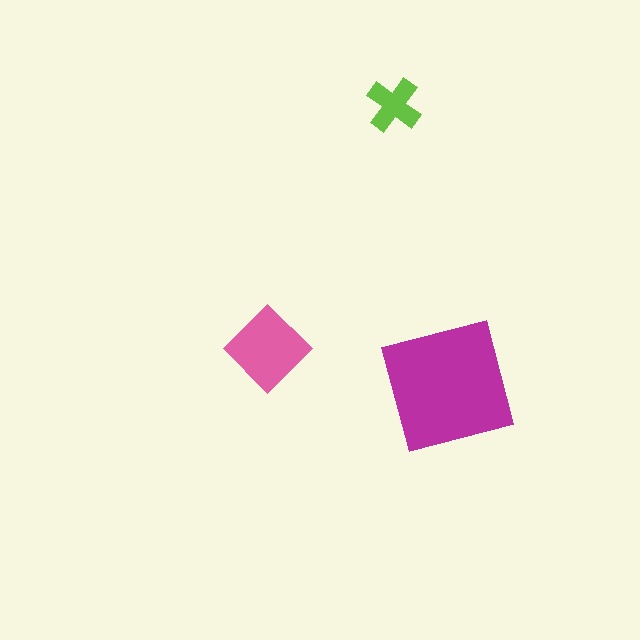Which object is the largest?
The magenta square.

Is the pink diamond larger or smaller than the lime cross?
Larger.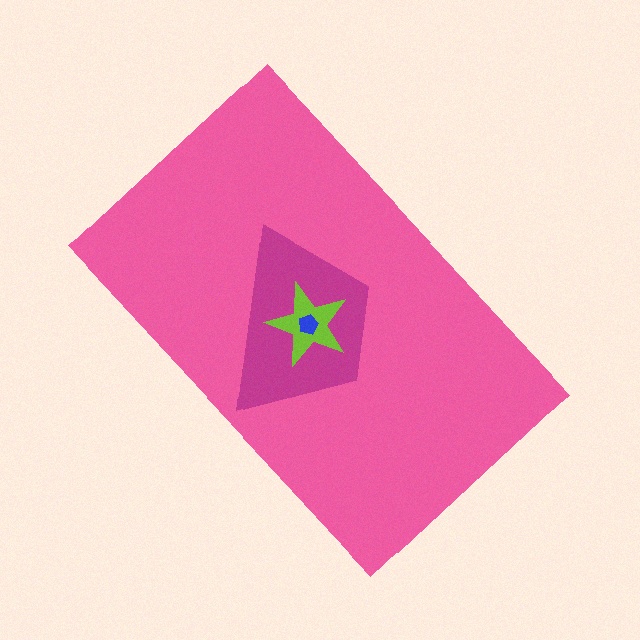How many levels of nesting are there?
4.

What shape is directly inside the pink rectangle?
The magenta trapezoid.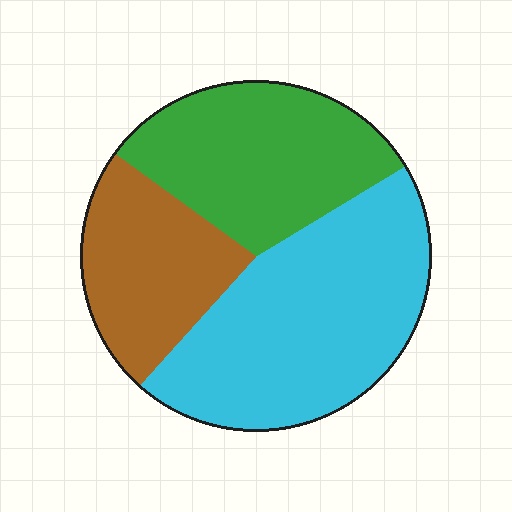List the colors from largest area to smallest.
From largest to smallest: cyan, green, brown.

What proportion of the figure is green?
Green covers about 30% of the figure.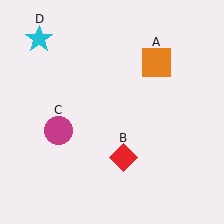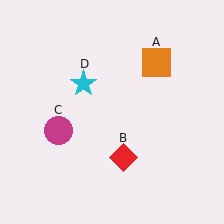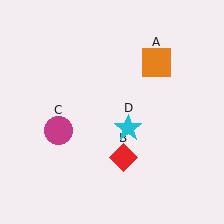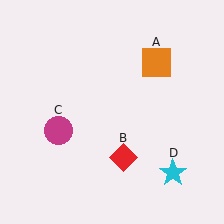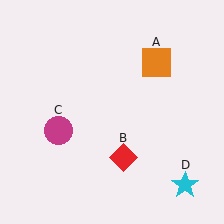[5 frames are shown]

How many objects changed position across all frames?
1 object changed position: cyan star (object D).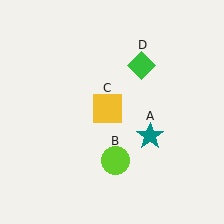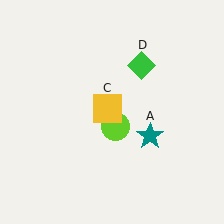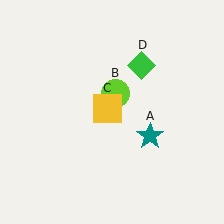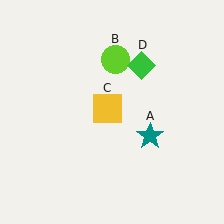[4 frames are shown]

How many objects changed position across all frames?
1 object changed position: lime circle (object B).